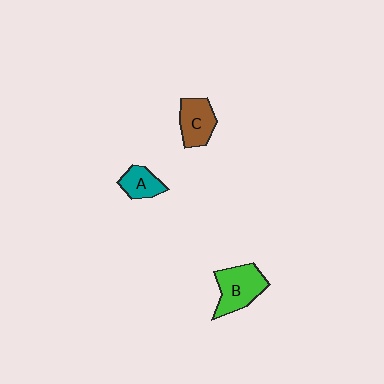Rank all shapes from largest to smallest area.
From largest to smallest: B (green), C (brown), A (teal).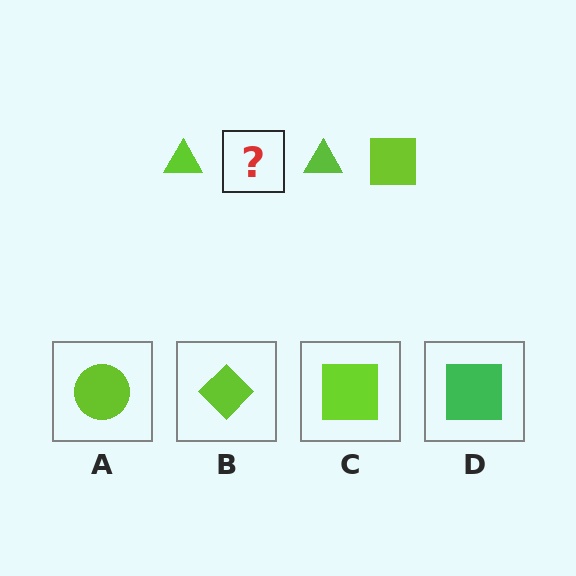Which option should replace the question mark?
Option C.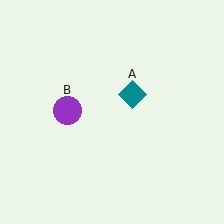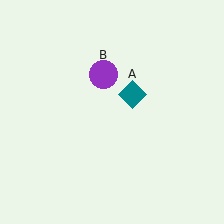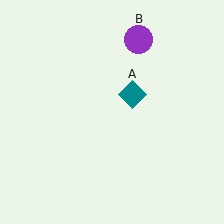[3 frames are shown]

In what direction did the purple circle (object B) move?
The purple circle (object B) moved up and to the right.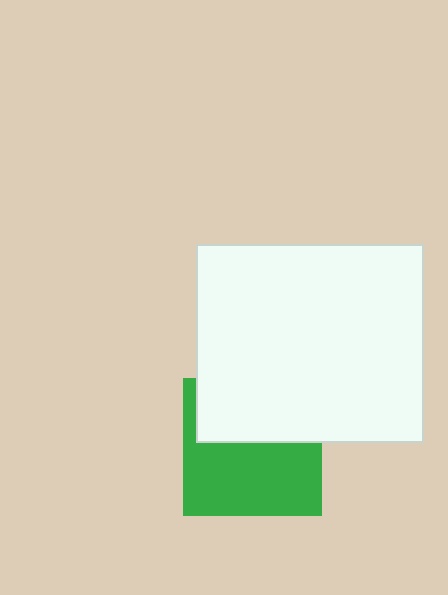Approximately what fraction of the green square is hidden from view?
Roughly 44% of the green square is hidden behind the white rectangle.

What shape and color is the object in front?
The object in front is a white rectangle.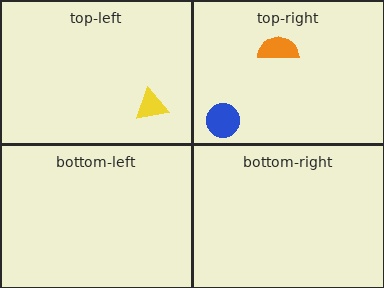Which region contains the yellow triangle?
The top-left region.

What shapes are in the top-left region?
The yellow triangle.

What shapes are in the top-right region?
The orange semicircle, the blue circle.